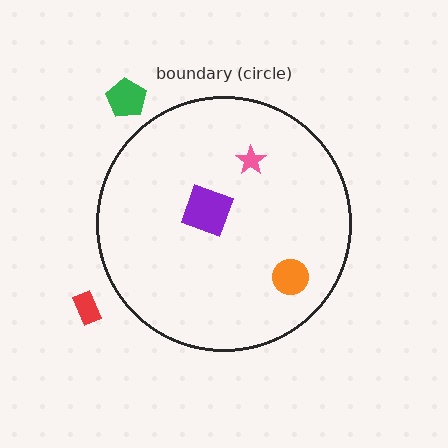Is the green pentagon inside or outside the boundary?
Outside.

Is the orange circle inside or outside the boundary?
Inside.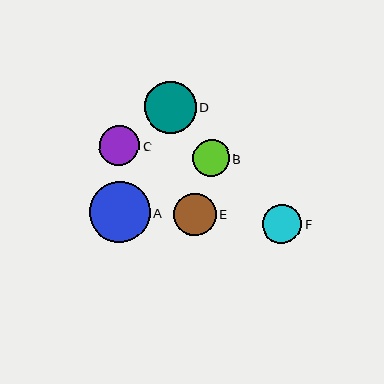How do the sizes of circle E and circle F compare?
Circle E and circle F are approximately the same size.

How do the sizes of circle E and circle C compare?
Circle E and circle C are approximately the same size.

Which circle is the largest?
Circle A is the largest with a size of approximately 61 pixels.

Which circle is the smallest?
Circle B is the smallest with a size of approximately 37 pixels.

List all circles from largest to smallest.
From largest to smallest: A, D, E, C, F, B.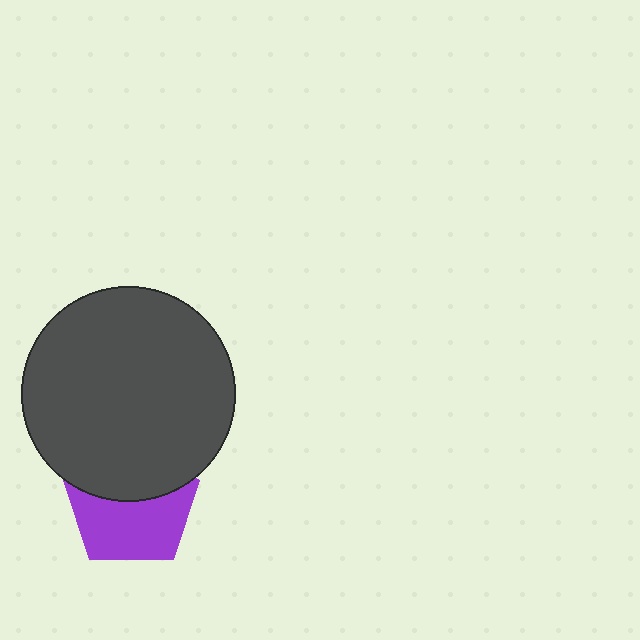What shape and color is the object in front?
The object in front is a dark gray circle.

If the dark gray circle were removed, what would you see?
You would see the complete purple pentagon.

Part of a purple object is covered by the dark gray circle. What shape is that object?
It is a pentagon.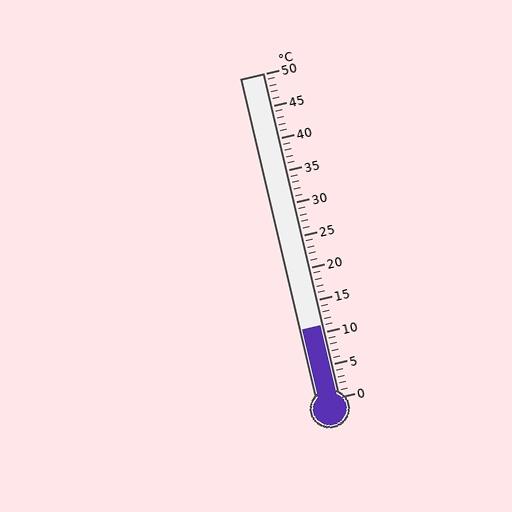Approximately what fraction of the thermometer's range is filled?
The thermometer is filled to approximately 20% of its range.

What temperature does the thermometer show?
The thermometer shows approximately 11°C.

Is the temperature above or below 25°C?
The temperature is below 25°C.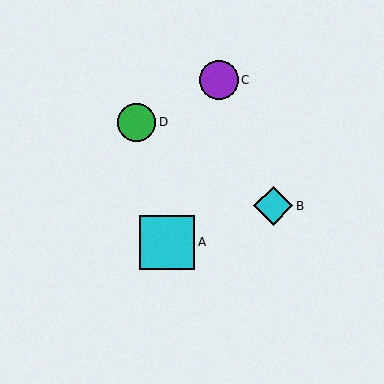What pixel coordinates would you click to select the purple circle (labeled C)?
Click at (219, 80) to select the purple circle C.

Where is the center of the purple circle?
The center of the purple circle is at (219, 80).